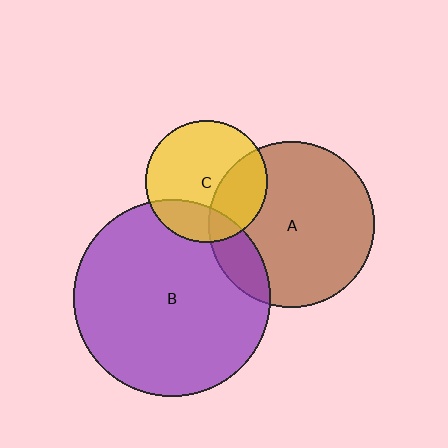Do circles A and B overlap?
Yes.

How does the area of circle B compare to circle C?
Approximately 2.6 times.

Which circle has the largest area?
Circle B (purple).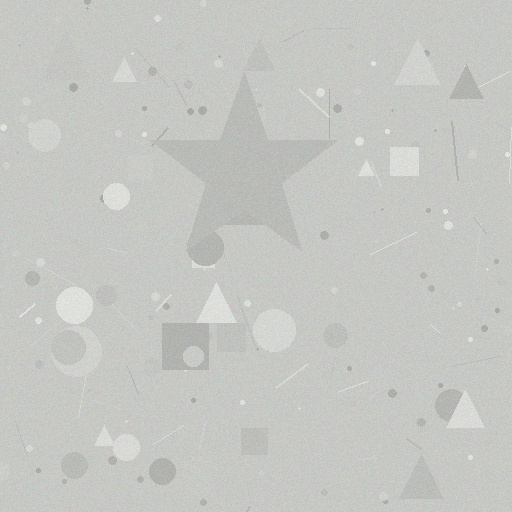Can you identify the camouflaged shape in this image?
The camouflaged shape is a star.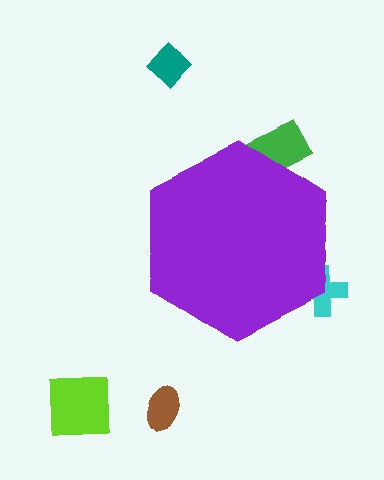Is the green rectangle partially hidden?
Yes, the green rectangle is partially hidden behind the purple hexagon.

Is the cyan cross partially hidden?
Yes, the cyan cross is partially hidden behind the purple hexagon.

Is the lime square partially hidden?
No, the lime square is fully visible.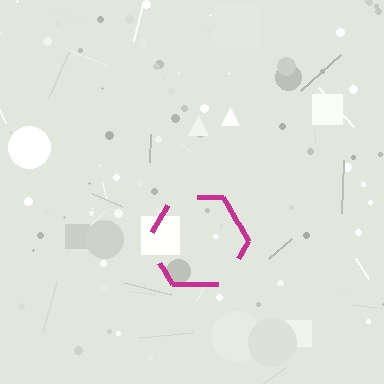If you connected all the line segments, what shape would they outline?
They would outline a hexagon.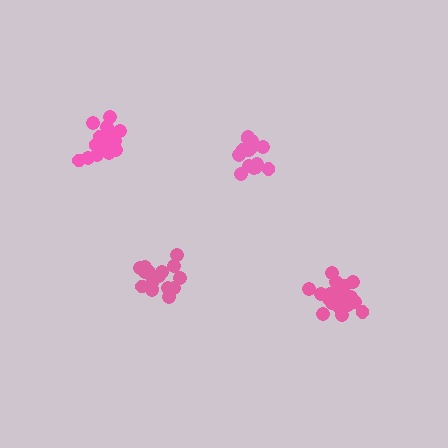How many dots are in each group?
Group 1: 21 dots, Group 2: 17 dots, Group 3: 16 dots, Group 4: 15 dots (69 total).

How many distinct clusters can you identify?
There are 4 distinct clusters.